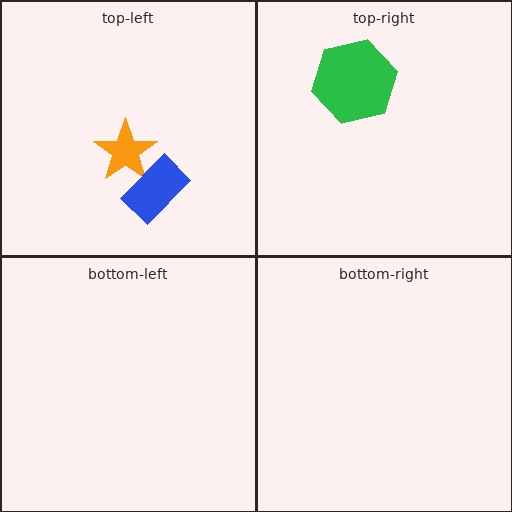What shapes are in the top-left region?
The orange star, the blue rectangle.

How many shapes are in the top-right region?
1.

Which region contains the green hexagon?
The top-right region.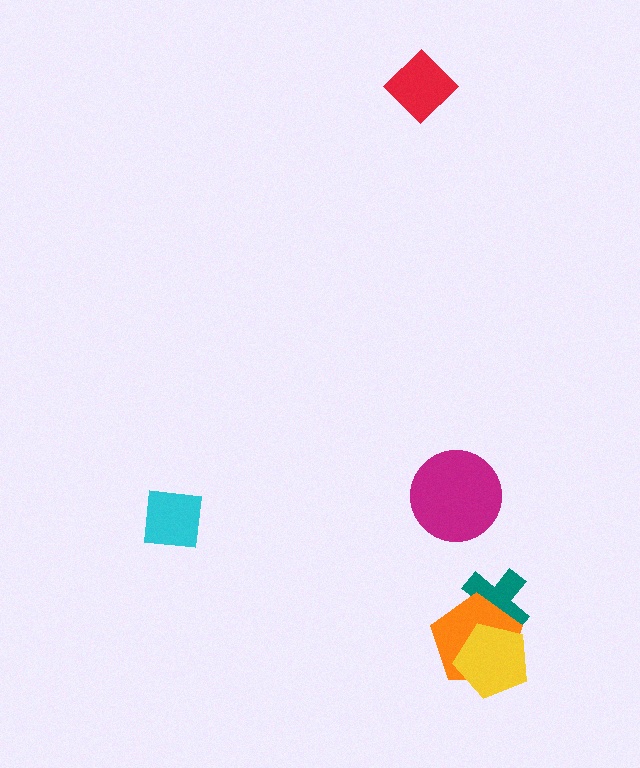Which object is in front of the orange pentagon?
The yellow pentagon is in front of the orange pentagon.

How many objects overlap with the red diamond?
0 objects overlap with the red diamond.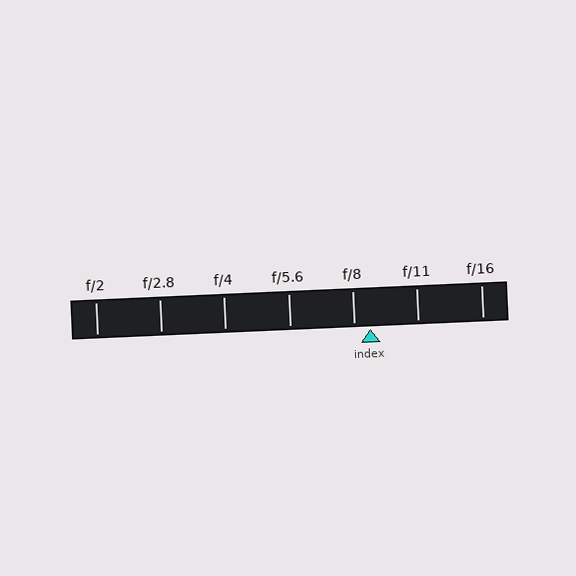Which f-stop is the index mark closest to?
The index mark is closest to f/8.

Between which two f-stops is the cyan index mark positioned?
The index mark is between f/8 and f/11.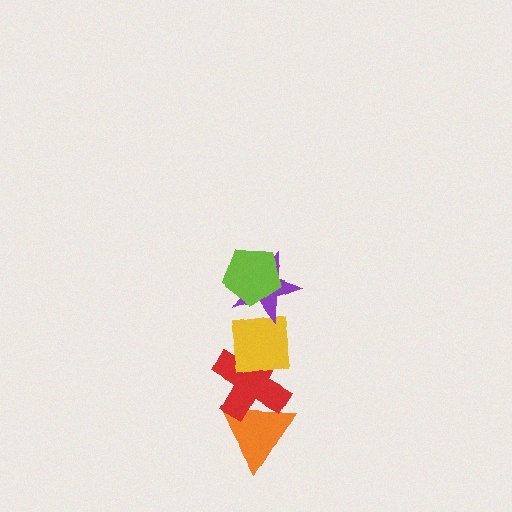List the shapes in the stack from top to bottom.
From top to bottom: the lime pentagon, the purple star, the yellow square, the red cross, the orange triangle.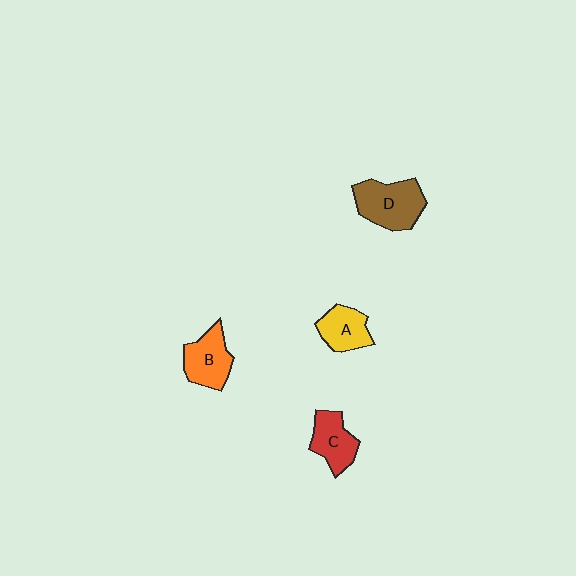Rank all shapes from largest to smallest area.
From largest to smallest: D (brown), B (orange), C (red), A (yellow).